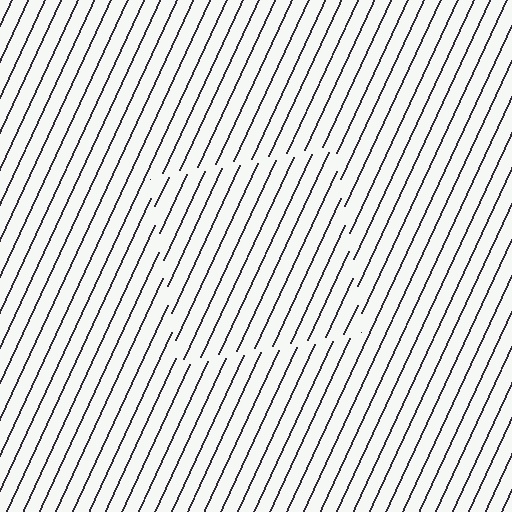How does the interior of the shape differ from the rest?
The interior of the shape contains the same grating, shifted by half a period — the contour is defined by the phase discontinuity where line-ends from the inner and outer gratings abut.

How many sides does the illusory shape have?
4 sides — the line-ends trace a square.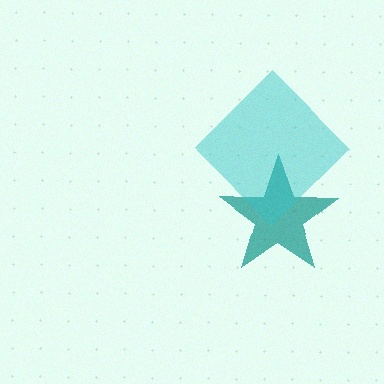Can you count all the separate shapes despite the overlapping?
Yes, there are 2 separate shapes.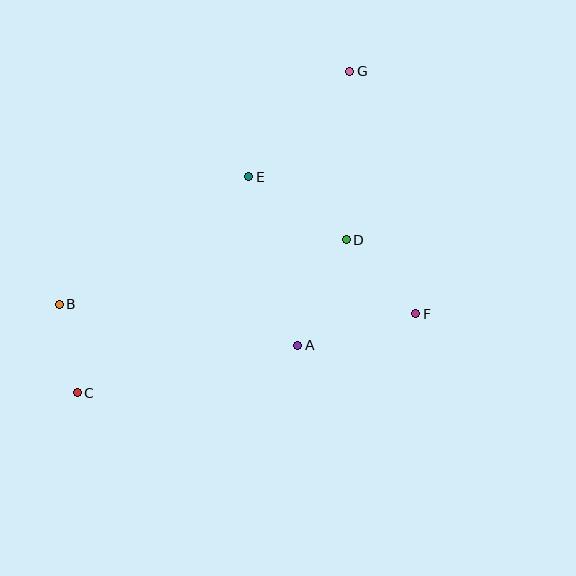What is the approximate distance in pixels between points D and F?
The distance between D and F is approximately 101 pixels.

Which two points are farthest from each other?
Points C and G are farthest from each other.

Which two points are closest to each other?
Points B and C are closest to each other.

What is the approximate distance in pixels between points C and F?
The distance between C and F is approximately 347 pixels.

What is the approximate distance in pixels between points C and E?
The distance between C and E is approximately 275 pixels.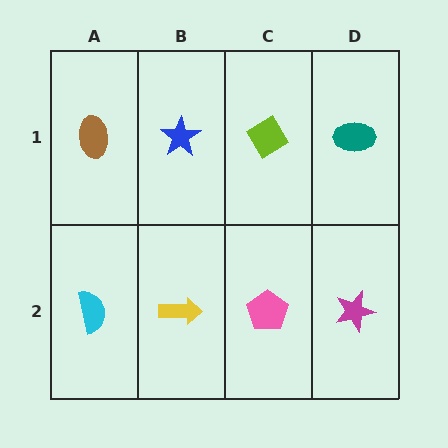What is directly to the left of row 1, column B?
A brown ellipse.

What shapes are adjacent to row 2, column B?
A blue star (row 1, column B), a cyan semicircle (row 2, column A), a pink pentagon (row 2, column C).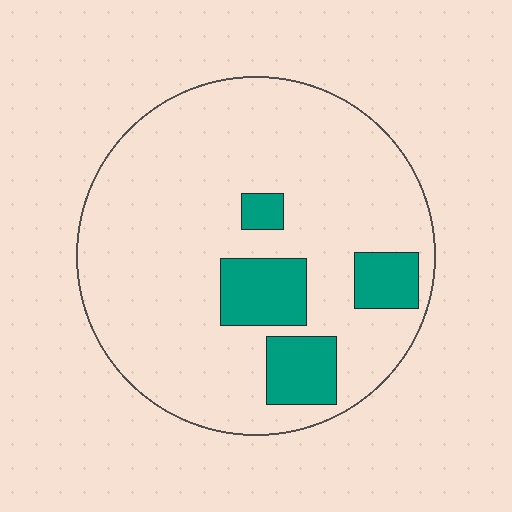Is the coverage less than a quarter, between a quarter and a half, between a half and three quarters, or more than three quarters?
Less than a quarter.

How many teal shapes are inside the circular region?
4.